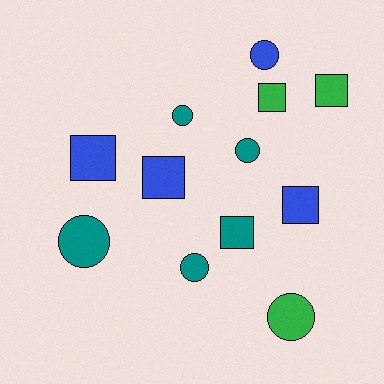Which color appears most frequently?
Teal, with 5 objects.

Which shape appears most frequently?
Square, with 6 objects.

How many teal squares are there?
There is 1 teal square.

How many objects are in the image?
There are 12 objects.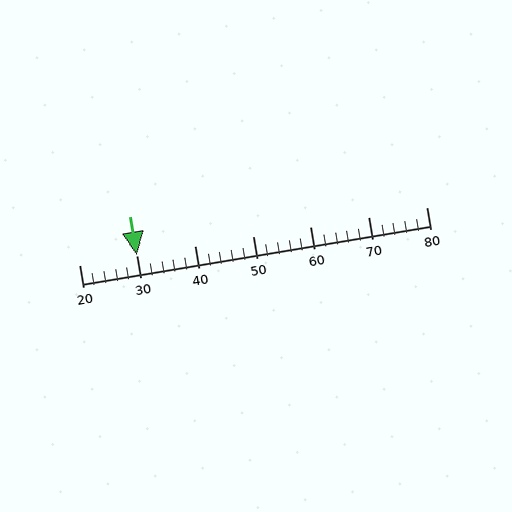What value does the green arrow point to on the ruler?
The green arrow points to approximately 30.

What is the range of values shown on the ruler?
The ruler shows values from 20 to 80.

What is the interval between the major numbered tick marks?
The major tick marks are spaced 10 units apart.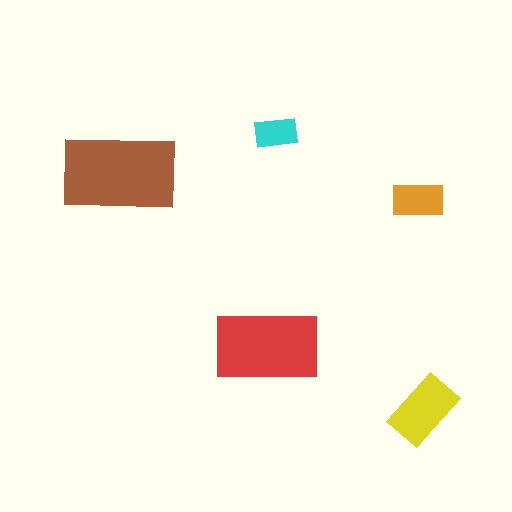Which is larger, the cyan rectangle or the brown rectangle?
The brown one.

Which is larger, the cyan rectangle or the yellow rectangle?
The yellow one.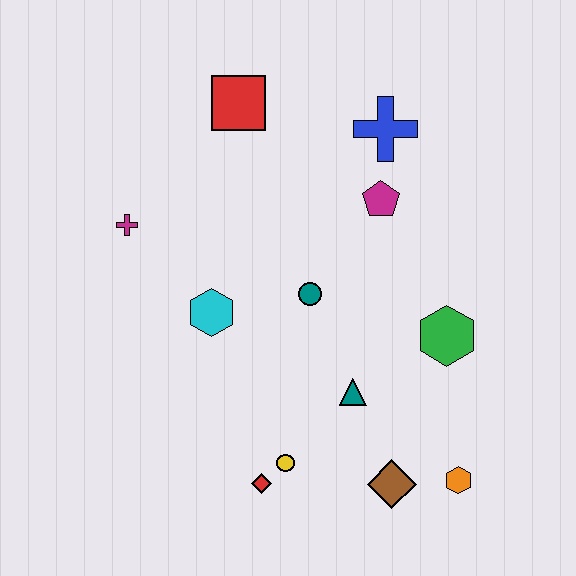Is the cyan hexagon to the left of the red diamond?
Yes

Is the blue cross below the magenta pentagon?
No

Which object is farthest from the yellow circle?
The red square is farthest from the yellow circle.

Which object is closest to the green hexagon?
The teal triangle is closest to the green hexagon.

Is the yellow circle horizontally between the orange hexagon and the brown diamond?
No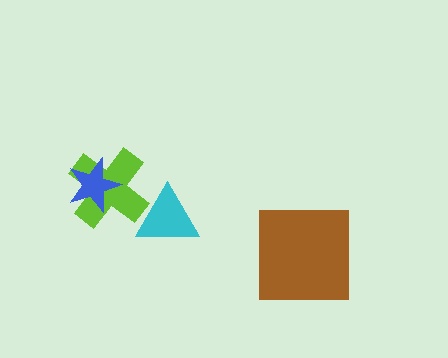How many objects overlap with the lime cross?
2 objects overlap with the lime cross.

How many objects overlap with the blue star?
1 object overlaps with the blue star.